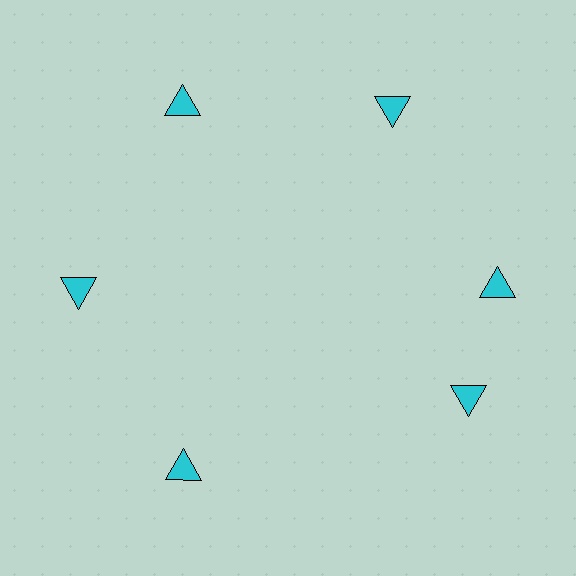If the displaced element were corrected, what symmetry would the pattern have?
It would have 6-fold rotational symmetry — the pattern would map onto itself every 60 degrees.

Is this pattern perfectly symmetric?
No. The 6 cyan triangles are arranged in a ring, but one element near the 5 o'clock position is rotated out of alignment along the ring, breaking the 6-fold rotational symmetry.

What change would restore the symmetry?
The symmetry would be restored by rotating it back into even spacing with its neighbors so that all 6 triangles sit at equal angles and equal distance from the center.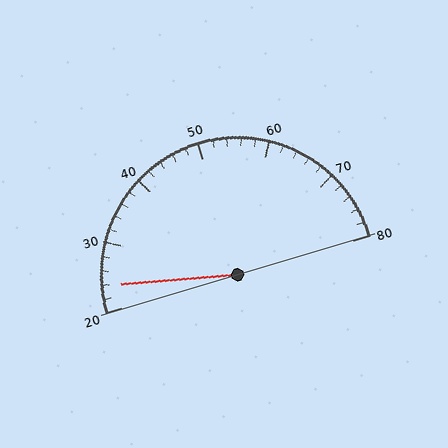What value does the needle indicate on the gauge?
The needle indicates approximately 24.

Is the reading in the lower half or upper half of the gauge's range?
The reading is in the lower half of the range (20 to 80).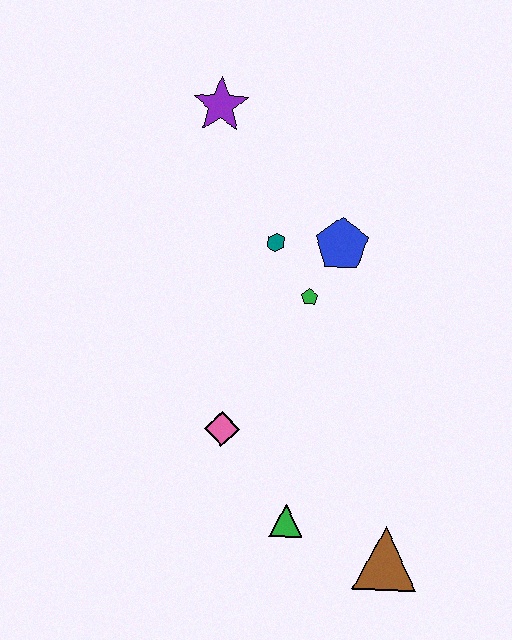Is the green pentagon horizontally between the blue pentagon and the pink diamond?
Yes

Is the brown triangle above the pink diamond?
No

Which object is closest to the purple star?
The teal hexagon is closest to the purple star.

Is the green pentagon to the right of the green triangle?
Yes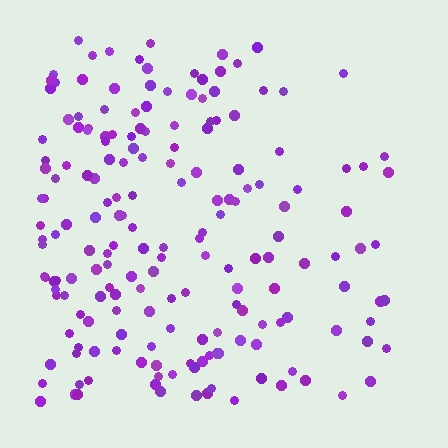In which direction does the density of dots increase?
From right to left, with the left side densest.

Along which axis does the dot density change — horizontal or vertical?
Horizontal.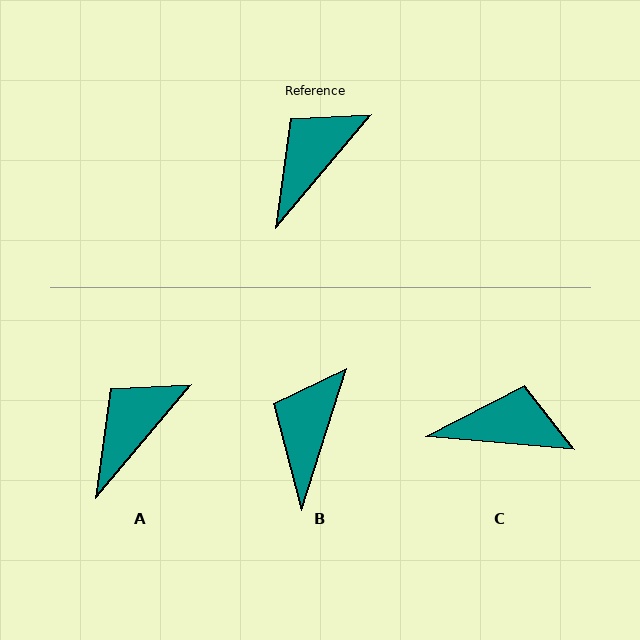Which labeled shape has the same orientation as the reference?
A.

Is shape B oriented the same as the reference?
No, it is off by about 23 degrees.